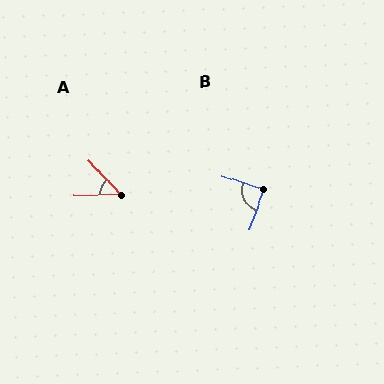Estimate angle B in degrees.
Approximately 88 degrees.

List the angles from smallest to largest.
A (47°), B (88°).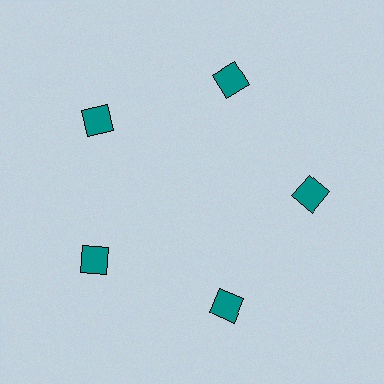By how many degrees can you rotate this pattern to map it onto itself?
The pattern maps onto itself every 72 degrees of rotation.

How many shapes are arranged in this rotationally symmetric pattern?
There are 5 shapes, arranged in 5 groups of 1.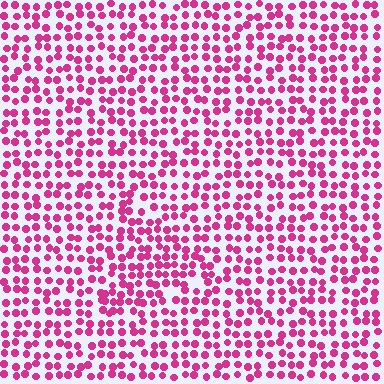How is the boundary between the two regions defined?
The boundary is defined by a change in element density (approximately 1.4x ratio). All elements are the same color, size, and shape.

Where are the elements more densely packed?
The elements are more densely packed inside the triangle boundary.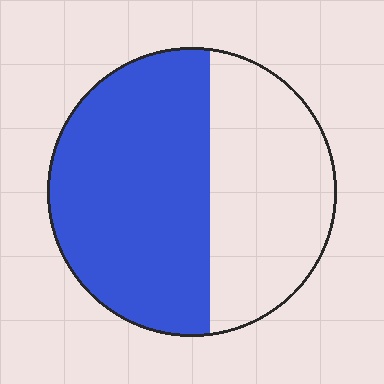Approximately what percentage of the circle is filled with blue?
Approximately 60%.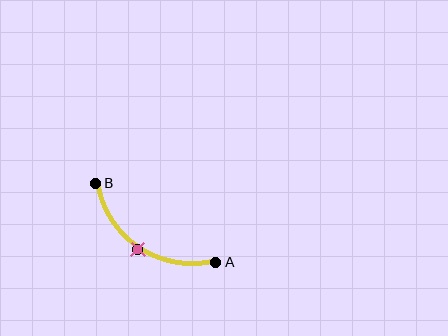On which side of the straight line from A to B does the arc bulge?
The arc bulges below the straight line connecting A and B.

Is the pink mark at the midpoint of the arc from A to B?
Yes. The pink mark lies on the arc at equal arc-length from both A and B — it is the arc midpoint.